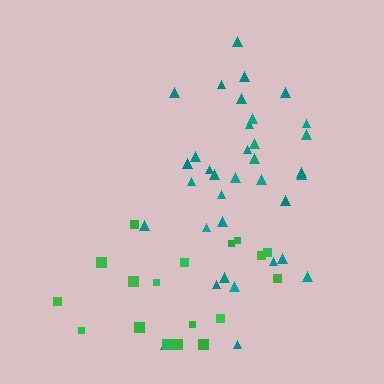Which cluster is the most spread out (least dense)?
Green.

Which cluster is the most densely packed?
Teal.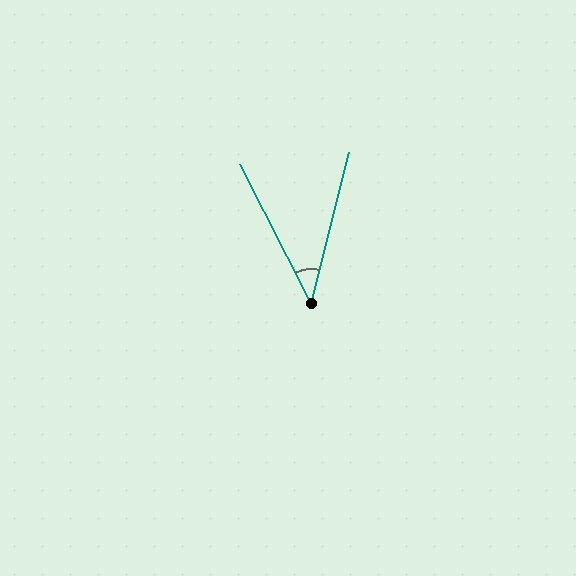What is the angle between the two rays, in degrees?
Approximately 41 degrees.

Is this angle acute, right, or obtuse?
It is acute.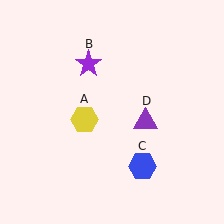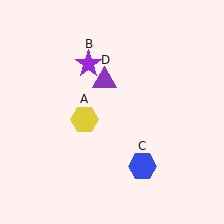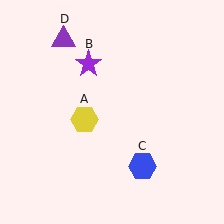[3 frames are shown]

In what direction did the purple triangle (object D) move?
The purple triangle (object D) moved up and to the left.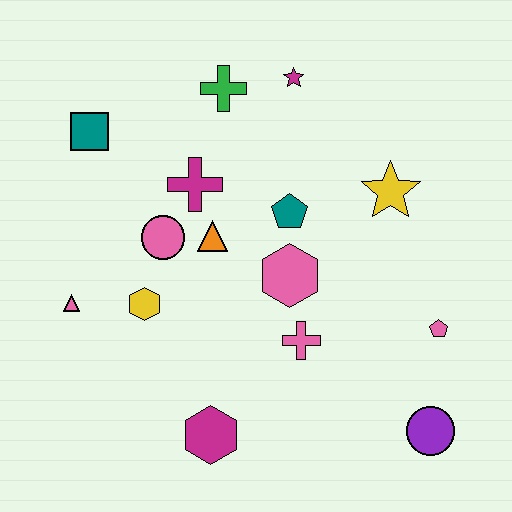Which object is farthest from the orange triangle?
The purple circle is farthest from the orange triangle.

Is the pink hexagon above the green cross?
No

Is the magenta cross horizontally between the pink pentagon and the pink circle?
Yes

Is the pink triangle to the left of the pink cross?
Yes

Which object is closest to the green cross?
The magenta star is closest to the green cross.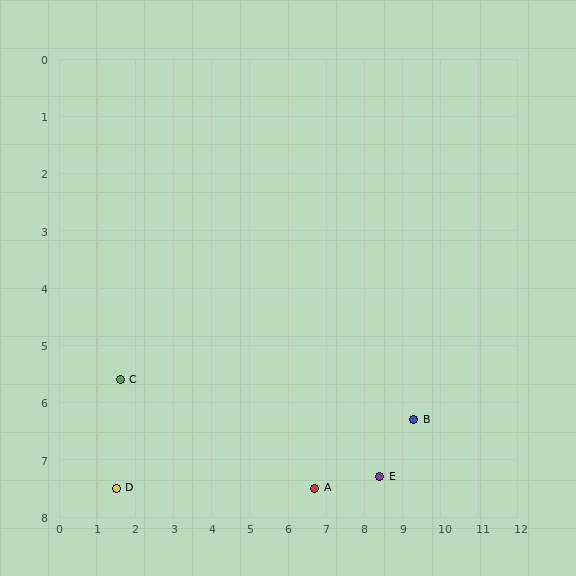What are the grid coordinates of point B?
Point B is at approximately (9.3, 6.3).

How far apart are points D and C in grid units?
Points D and C are about 1.9 grid units apart.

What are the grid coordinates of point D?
Point D is at approximately (1.5, 7.5).